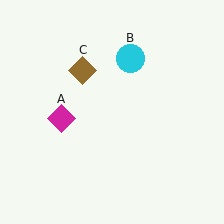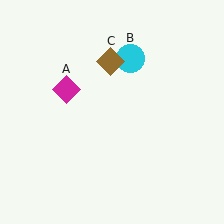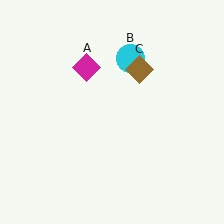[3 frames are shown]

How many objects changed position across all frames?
2 objects changed position: magenta diamond (object A), brown diamond (object C).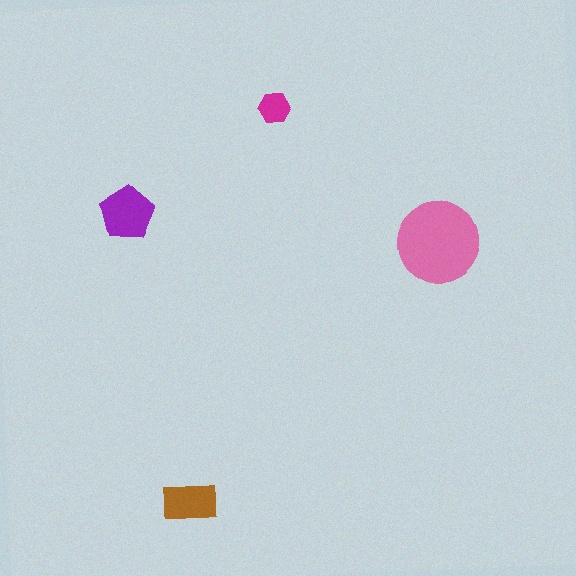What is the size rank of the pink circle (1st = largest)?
1st.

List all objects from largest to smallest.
The pink circle, the purple pentagon, the brown rectangle, the magenta hexagon.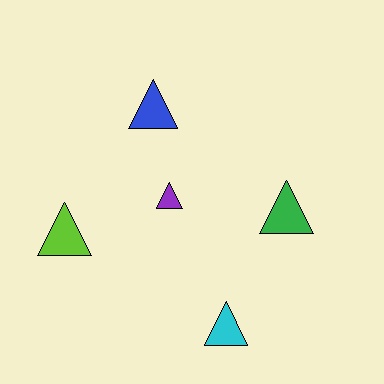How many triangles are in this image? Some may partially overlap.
There are 5 triangles.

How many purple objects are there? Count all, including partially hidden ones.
There is 1 purple object.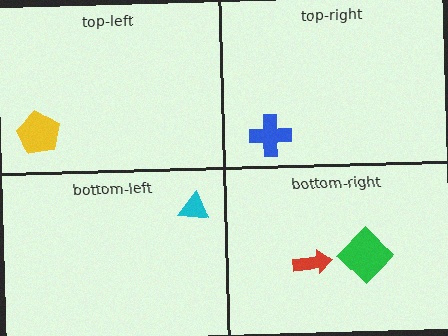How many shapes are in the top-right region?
1.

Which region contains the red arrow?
The bottom-right region.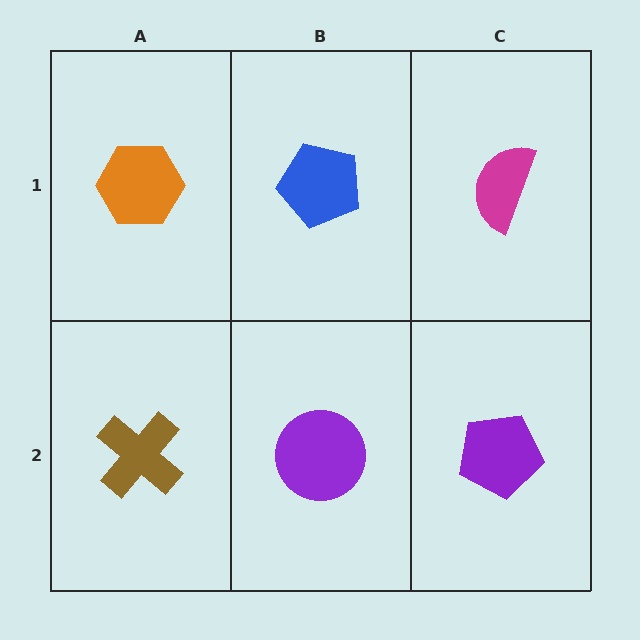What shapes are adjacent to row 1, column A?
A brown cross (row 2, column A), a blue pentagon (row 1, column B).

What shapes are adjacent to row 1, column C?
A purple pentagon (row 2, column C), a blue pentagon (row 1, column B).